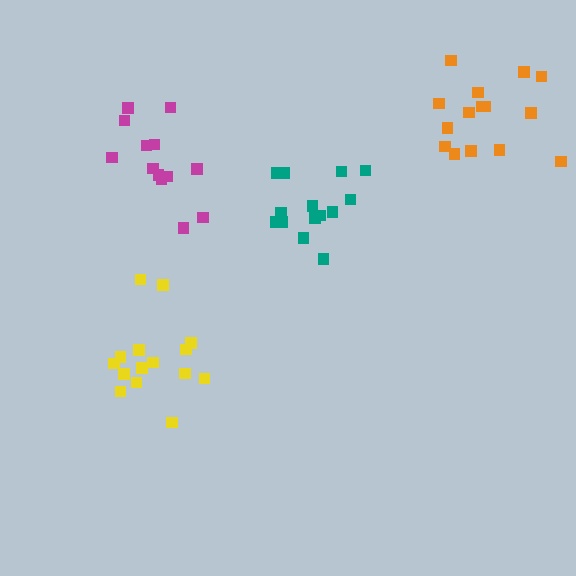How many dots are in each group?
Group 1: 15 dots, Group 2: 15 dots, Group 3: 13 dots, Group 4: 14 dots (57 total).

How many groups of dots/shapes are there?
There are 4 groups.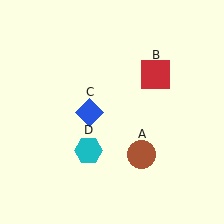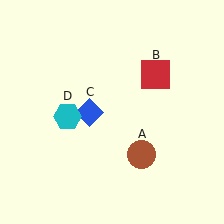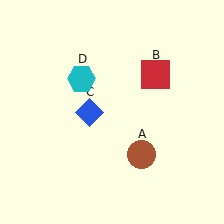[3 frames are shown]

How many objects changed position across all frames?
1 object changed position: cyan hexagon (object D).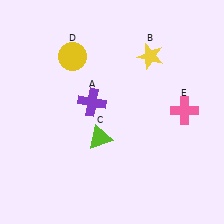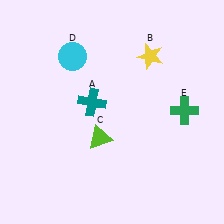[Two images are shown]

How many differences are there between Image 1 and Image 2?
There are 3 differences between the two images.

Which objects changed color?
A changed from purple to teal. D changed from yellow to cyan. E changed from pink to green.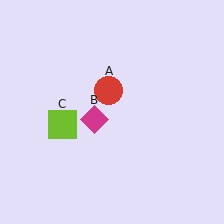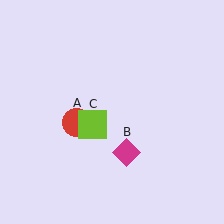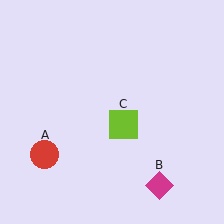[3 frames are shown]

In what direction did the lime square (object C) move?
The lime square (object C) moved right.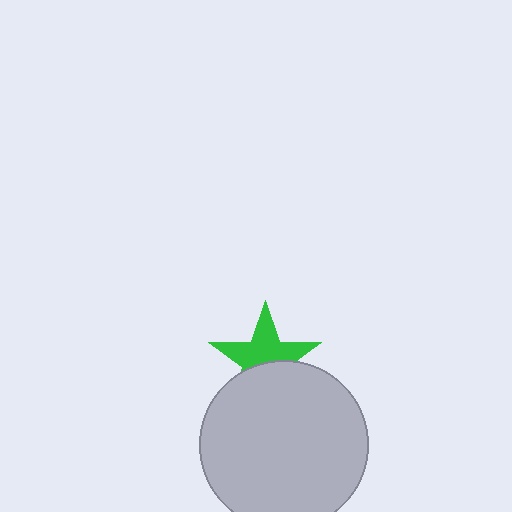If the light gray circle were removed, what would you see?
You would see the complete green star.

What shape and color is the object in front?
The object in front is a light gray circle.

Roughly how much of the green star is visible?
About half of it is visible (roughly 58%).